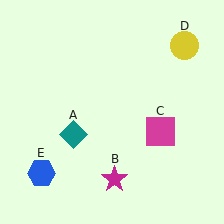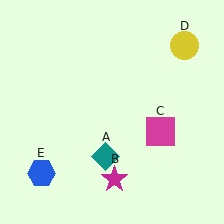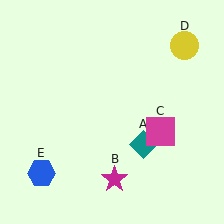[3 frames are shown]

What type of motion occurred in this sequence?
The teal diamond (object A) rotated counterclockwise around the center of the scene.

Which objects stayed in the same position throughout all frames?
Magenta star (object B) and magenta square (object C) and yellow circle (object D) and blue hexagon (object E) remained stationary.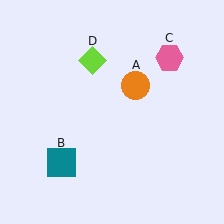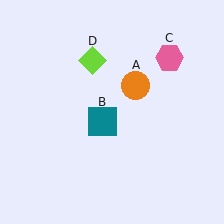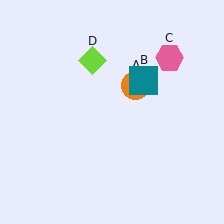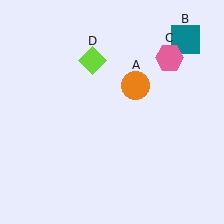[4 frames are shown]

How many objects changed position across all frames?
1 object changed position: teal square (object B).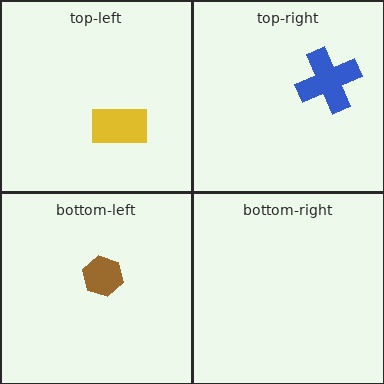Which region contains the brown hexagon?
The bottom-left region.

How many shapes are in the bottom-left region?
1.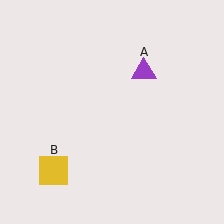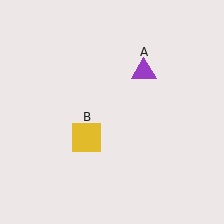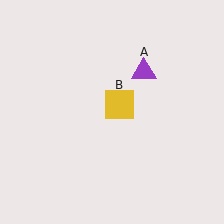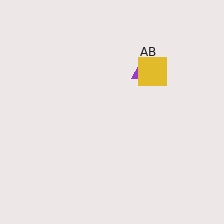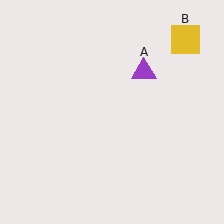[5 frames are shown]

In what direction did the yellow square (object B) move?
The yellow square (object B) moved up and to the right.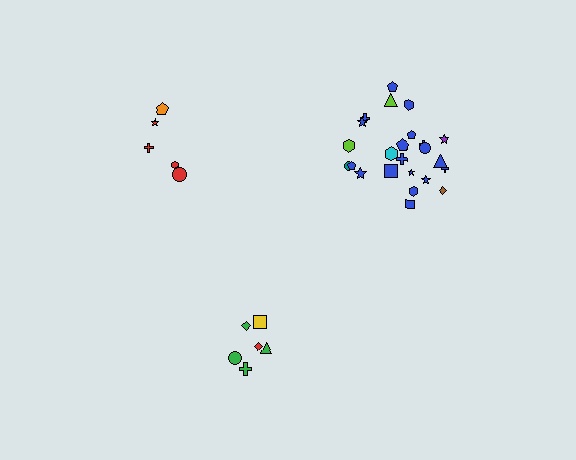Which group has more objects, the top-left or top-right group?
The top-right group.